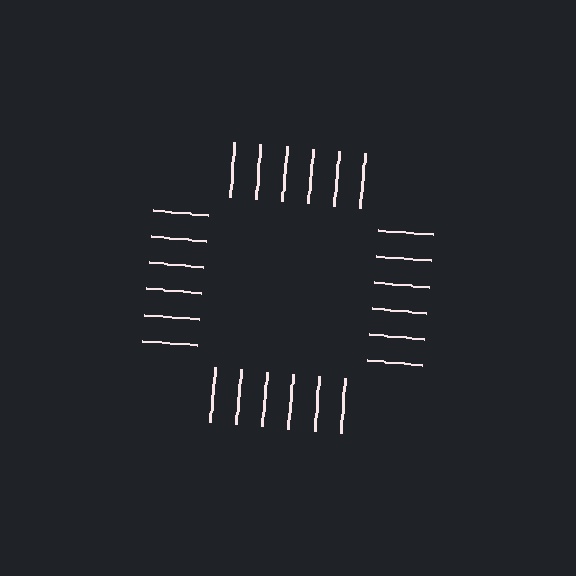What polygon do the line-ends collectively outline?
An illusory square — the line segments terminate on its edges but no continuous stroke is drawn.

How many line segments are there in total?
24 — 6 along each of the 4 edges.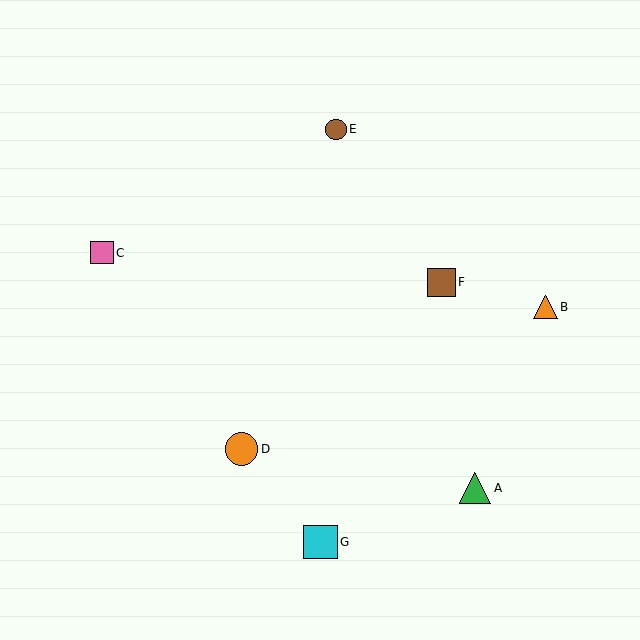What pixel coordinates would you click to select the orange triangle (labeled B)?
Click at (546, 307) to select the orange triangle B.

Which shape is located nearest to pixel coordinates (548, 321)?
The orange triangle (labeled B) at (546, 307) is nearest to that location.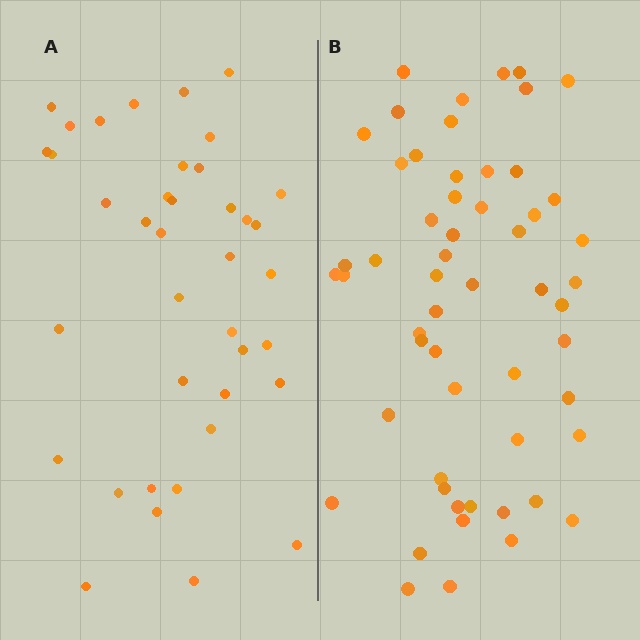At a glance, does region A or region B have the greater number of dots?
Region B (the right region) has more dots.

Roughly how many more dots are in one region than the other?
Region B has approximately 15 more dots than region A.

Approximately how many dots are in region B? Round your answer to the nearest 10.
About 60 dots. (The exact count is 56, which rounds to 60.)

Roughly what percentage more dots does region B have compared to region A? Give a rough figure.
About 45% more.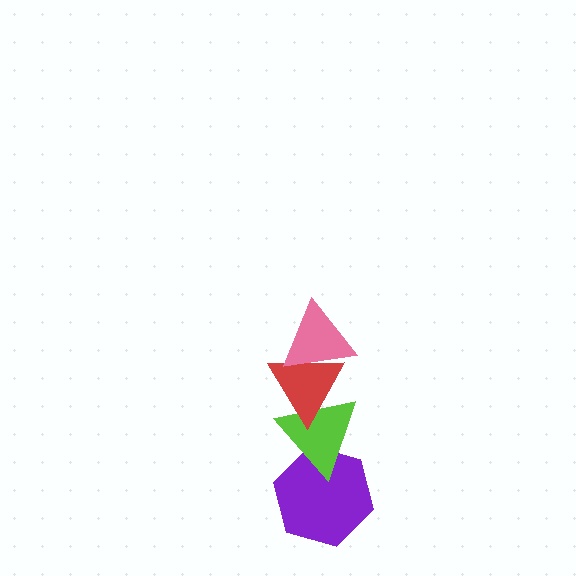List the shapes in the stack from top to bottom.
From top to bottom: the pink triangle, the red triangle, the lime triangle, the purple hexagon.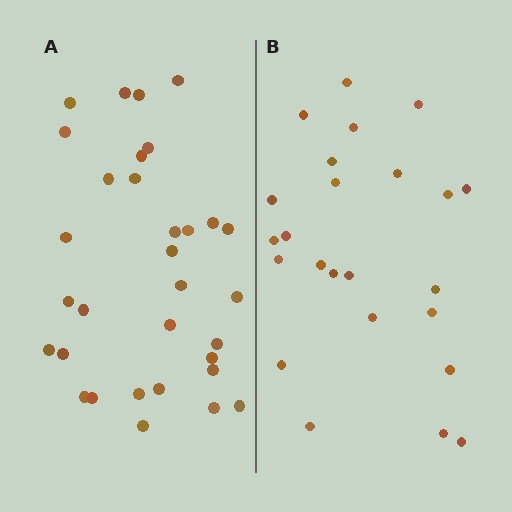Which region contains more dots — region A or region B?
Region A (the left region) has more dots.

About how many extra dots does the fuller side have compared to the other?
Region A has roughly 8 or so more dots than region B.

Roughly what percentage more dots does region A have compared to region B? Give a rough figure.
About 35% more.